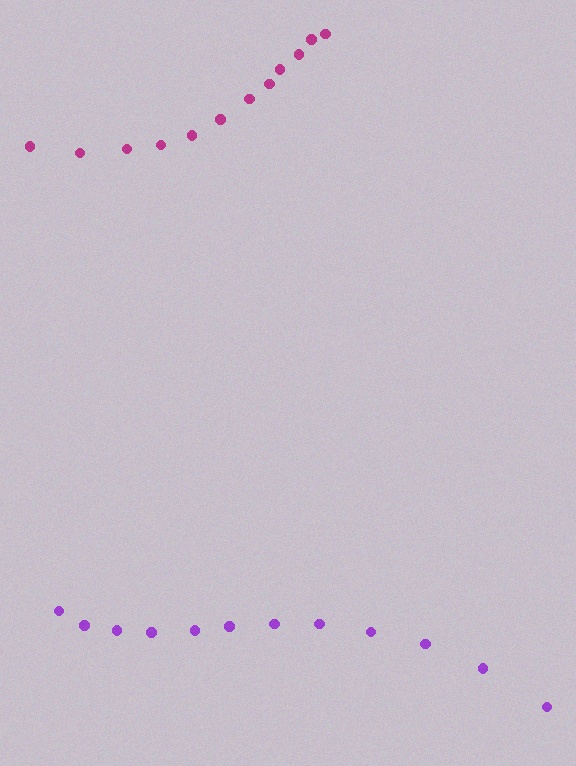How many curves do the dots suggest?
There are 2 distinct paths.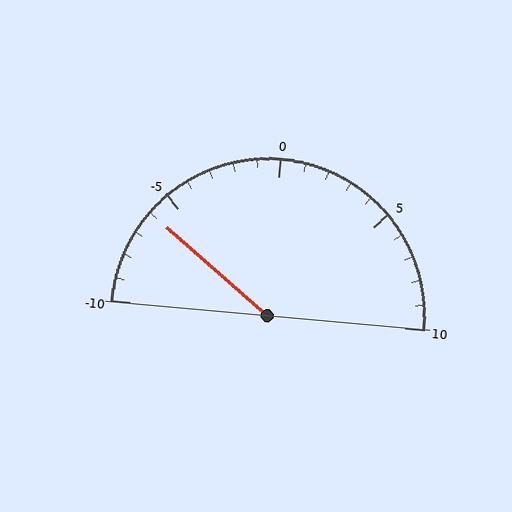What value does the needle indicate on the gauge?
The needle indicates approximately -6.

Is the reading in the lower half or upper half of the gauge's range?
The reading is in the lower half of the range (-10 to 10).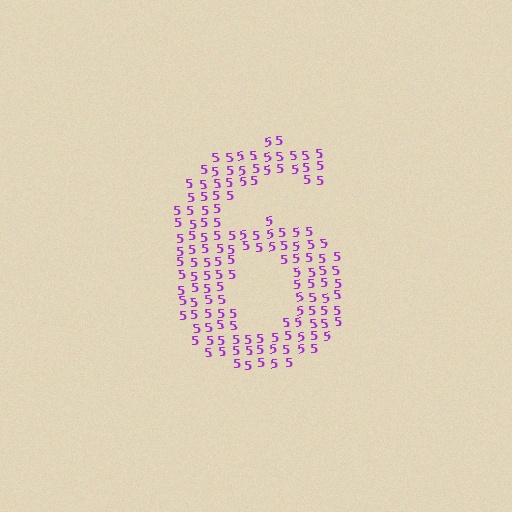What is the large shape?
The large shape is the digit 6.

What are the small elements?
The small elements are digit 5's.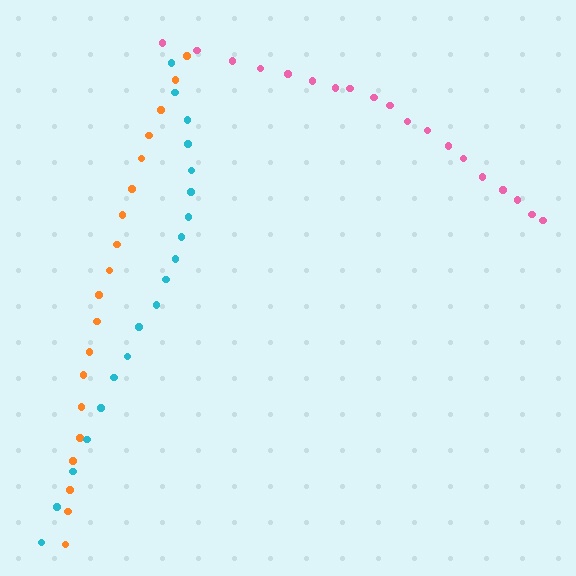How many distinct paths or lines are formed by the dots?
There are 3 distinct paths.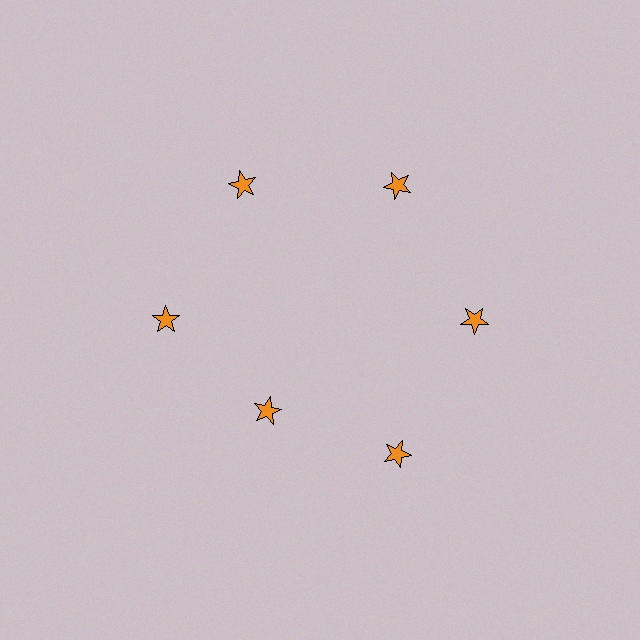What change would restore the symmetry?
The symmetry would be restored by moving it outward, back onto the ring so that all 6 stars sit at equal angles and equal distance from the center.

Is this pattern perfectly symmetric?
No. The 6 orange stars are arranged in a ring, but one element near the 7 o'clock position is pulled inward toward the center, breaking the 6-fold rotational symmetry.